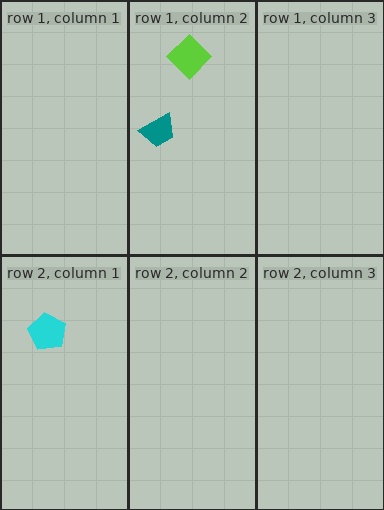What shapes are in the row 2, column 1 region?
The cyan pentagon.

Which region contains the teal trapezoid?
The row 1, column 2 region.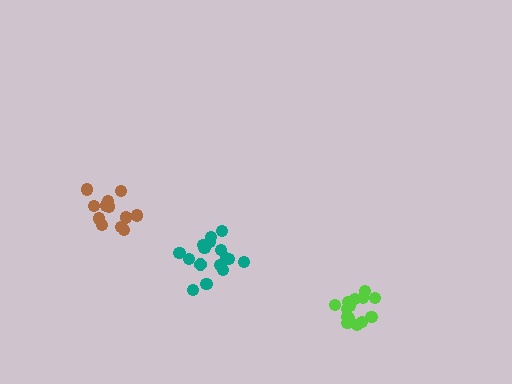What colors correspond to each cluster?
The clusters are colored: teal, brown, lime.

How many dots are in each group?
Group 1: 16 dots, Group 2: 12 dots, Group 3: 15 dots (43 total).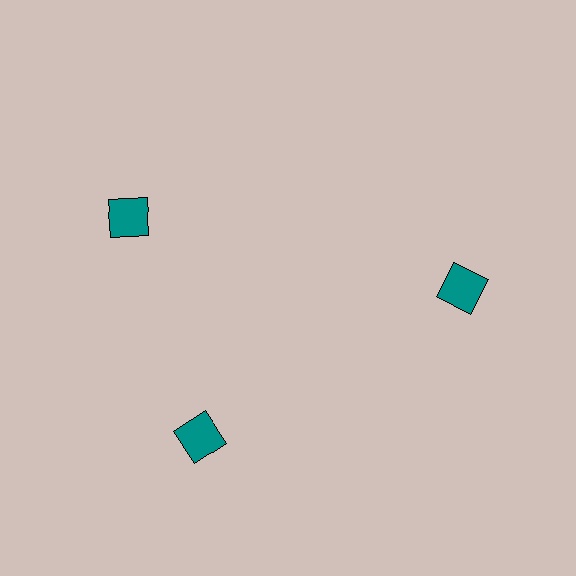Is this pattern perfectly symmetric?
No. The 3 teal squares are arranged in a ring, but one element near the 11 o'clock position is rotated out of alignment along the ring, breaking the 3-fold rotational symmetry.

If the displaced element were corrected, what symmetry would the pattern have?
It would have 3-fold rotational symmetry — the pattern would map onto itself every 120 degrees.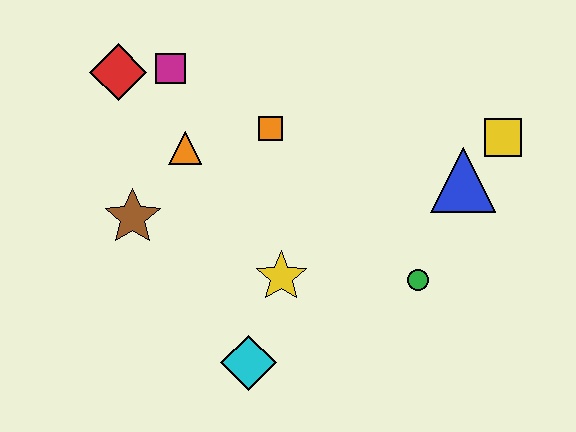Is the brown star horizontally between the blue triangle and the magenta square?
No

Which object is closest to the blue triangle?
The yellow square is closest to the blue triangle.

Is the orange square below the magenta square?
Yes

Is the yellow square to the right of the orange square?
Yes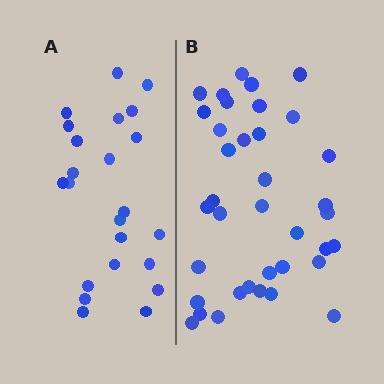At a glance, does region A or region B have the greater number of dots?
Region B (the right region) has more dots.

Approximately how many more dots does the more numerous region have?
Region B has approximately 15 more dots than region A.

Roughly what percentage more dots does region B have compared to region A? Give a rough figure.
About 60% more.